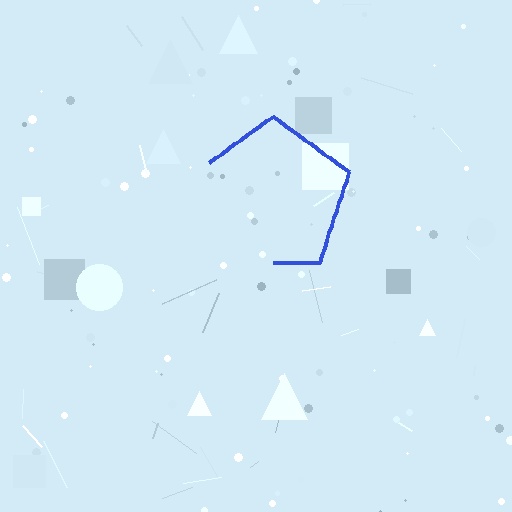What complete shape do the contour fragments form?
The contour fragments form a pentagon.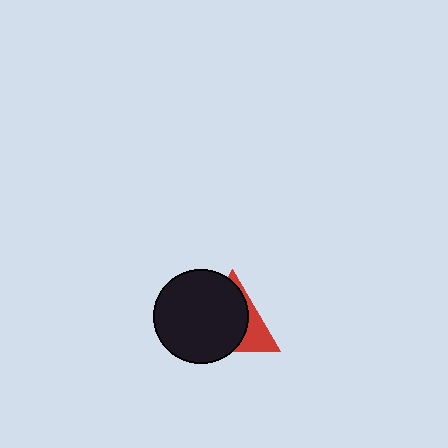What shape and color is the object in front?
The object in front is a black circle.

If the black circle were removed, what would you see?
You would see the complete red triangle.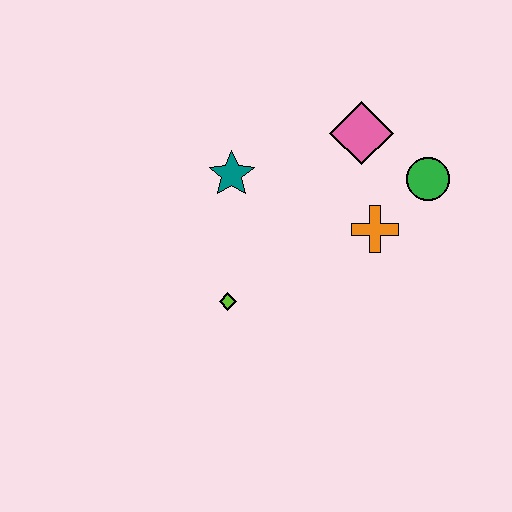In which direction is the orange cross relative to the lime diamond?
The orange cross is to the right of the lime diamond.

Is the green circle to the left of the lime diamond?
No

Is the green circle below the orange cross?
No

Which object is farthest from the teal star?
The green circle is farthest from the teal star.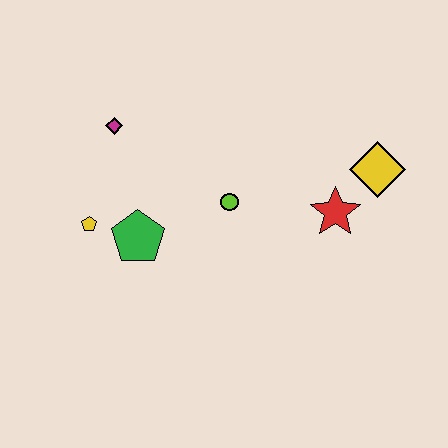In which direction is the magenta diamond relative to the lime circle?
The magenta diamond is to the left of the lime circle.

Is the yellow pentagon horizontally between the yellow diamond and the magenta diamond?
No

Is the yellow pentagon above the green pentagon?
Yes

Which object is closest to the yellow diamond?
The red star is closest to the yellow diamond.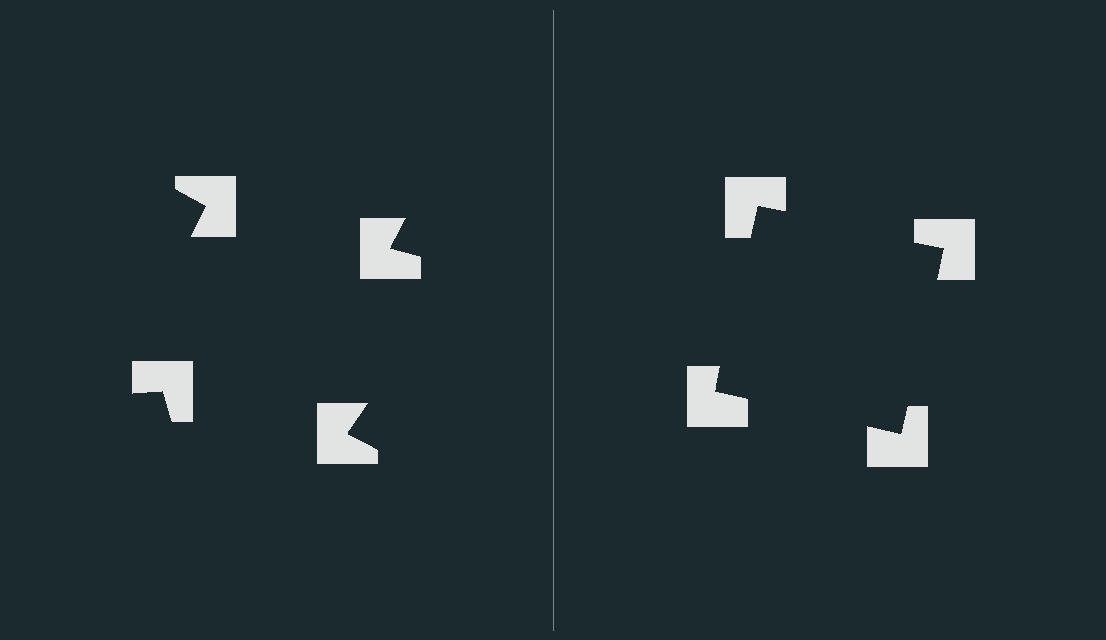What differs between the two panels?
The notched squares are positioned identically on both sides; only the wedge orientations differ. On the right they align to a square; on the left they are misaligned.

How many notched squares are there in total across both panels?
8 — 4 on each side.